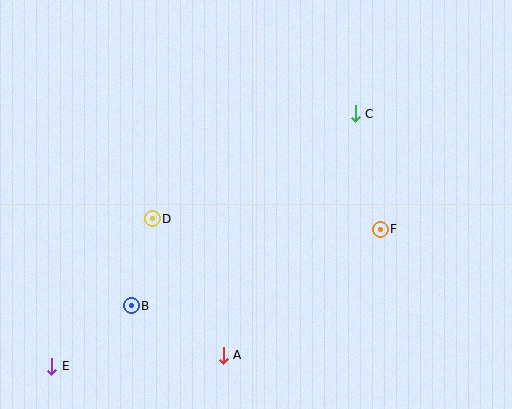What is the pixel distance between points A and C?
The distance between A and C is 275 pixels.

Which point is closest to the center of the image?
Point D at (152, 219) is closest to the center.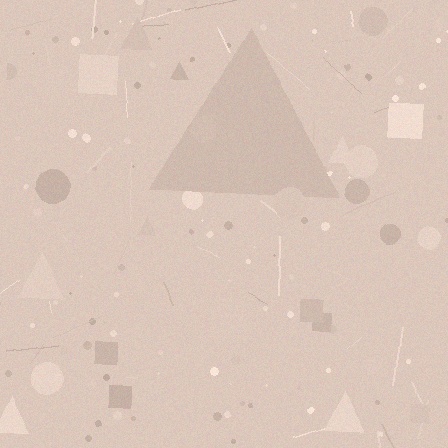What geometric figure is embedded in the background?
A triangle is embedded in the background.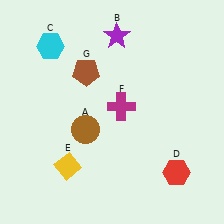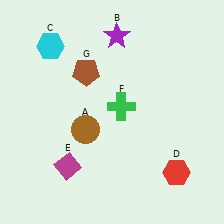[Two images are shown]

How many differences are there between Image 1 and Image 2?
There are 2 differences between the two images.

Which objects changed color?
E changed from yellow to magenta. F changed from magenta to green.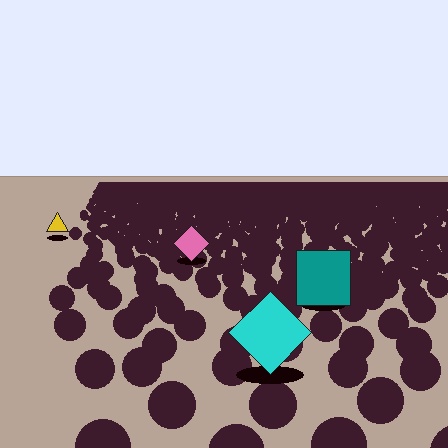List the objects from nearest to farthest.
From nearest to farthest: the cyan diamond, the teal square, the pink diamond, the yellow triangle.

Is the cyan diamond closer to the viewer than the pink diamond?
Yes. The cyan diamond is closer — you can tell from the texture gradient: the ground texture is coarser near it.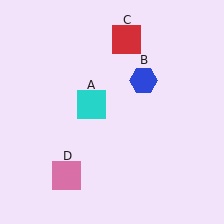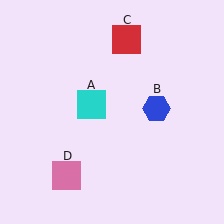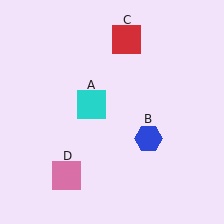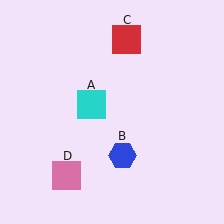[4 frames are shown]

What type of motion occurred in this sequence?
The blue hexagon (object B) rotated clockwise around the center of the scene.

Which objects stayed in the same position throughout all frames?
Cyan square (object A) and red square (object C) and pink square (object D) remained stationary.